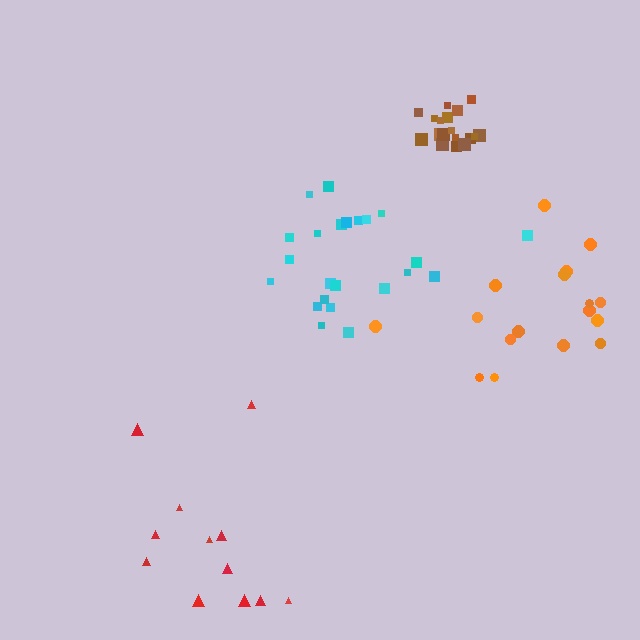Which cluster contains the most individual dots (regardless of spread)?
Cyan (24).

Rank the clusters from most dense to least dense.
brown, cyan, orange, red.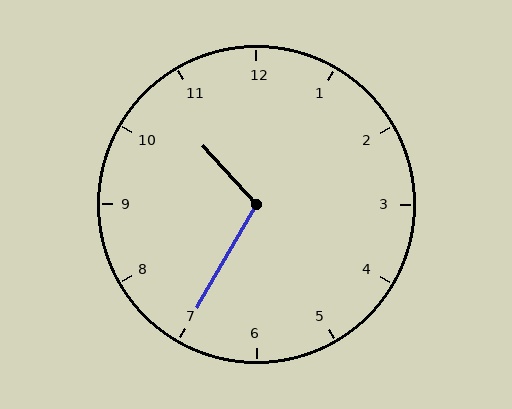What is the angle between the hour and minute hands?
Approximately 108 degrees.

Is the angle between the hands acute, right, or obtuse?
It is obtuse.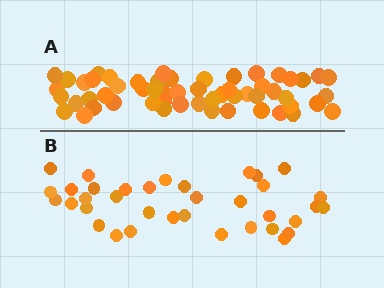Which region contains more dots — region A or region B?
Region A (the top region) has more dots.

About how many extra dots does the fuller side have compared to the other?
Region A has approximately 20 more dots than region B.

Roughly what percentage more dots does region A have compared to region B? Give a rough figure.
About 55% more.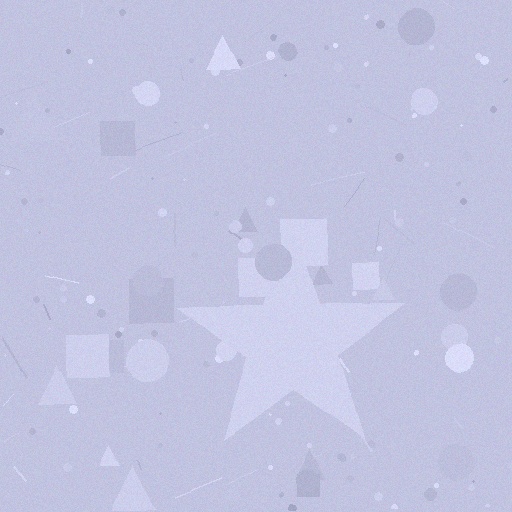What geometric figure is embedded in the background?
A star is embedded in the background.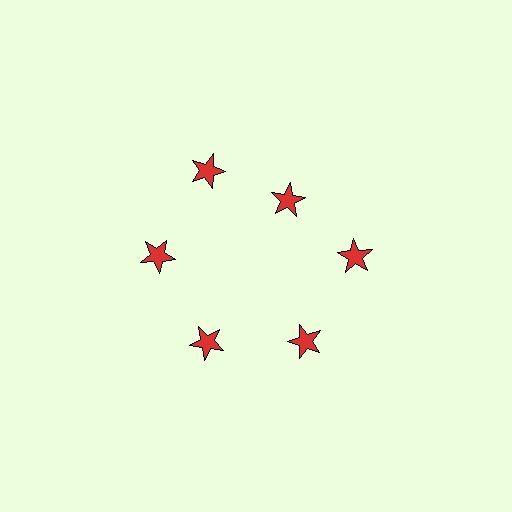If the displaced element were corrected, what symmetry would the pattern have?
It would have 6-fold rotational symmetry — the pattern would map onto itself every 60 degrees.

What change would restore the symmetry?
The symmetry would be restored by moving it outward, back onto the ring so that all 6 stars sit at equal angles and equal distance from the center.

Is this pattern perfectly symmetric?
No. The 6 red stars are arranged in a ring, but one element near the 1 o'clock position is pulled inward toward the center, breaking the 6-fold rotational symmetry.